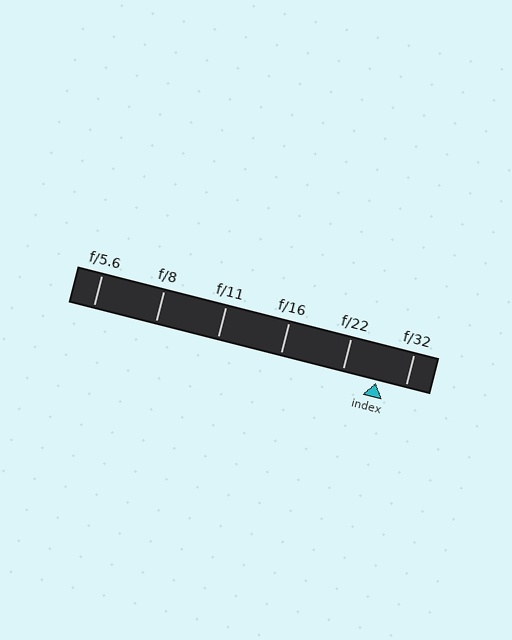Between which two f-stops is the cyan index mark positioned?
The index mark is between f/22 and f/32.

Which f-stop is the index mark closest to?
The index mark is closest to f/32.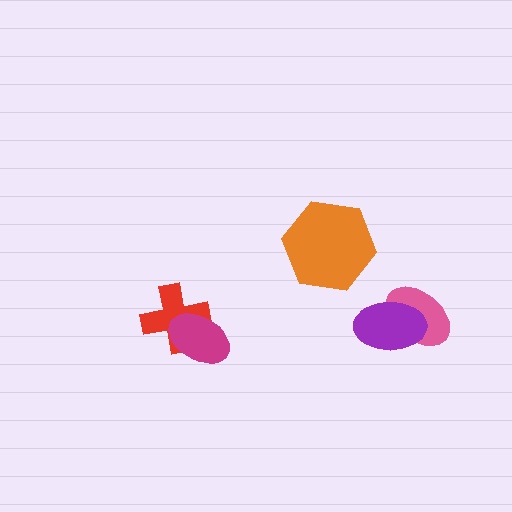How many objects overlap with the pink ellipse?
1 object overlaps with the pink ellipse.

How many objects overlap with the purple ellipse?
1 object overlaps with the purple ellipse.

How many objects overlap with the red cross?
1 object overlaps with the red cross.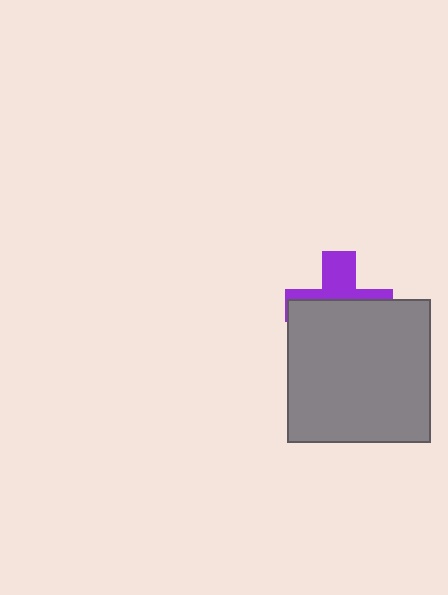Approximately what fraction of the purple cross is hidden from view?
Roughly 60% of the purple cross is hidden behind the gray square.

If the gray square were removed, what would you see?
You would see the complete purple cross.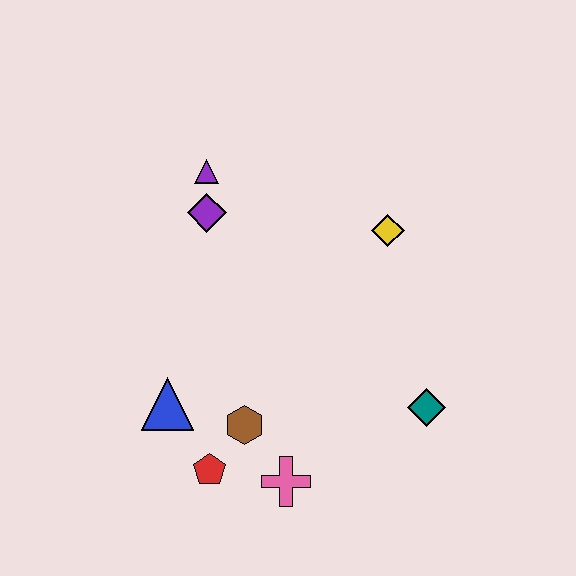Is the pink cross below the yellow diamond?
Yes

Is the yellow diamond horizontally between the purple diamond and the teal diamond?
Yes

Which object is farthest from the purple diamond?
The teal diamond is farthest from the purple diamond.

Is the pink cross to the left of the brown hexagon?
No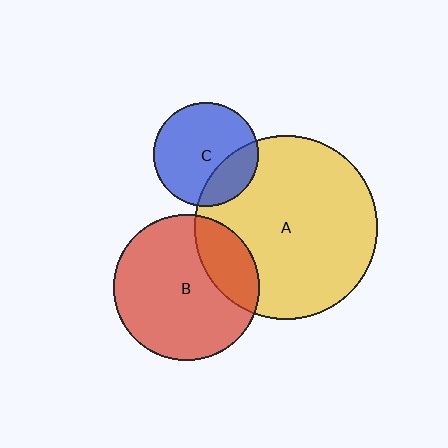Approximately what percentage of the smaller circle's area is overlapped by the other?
Approximately 25%.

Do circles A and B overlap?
Yes.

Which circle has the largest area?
Circle A (yellow).